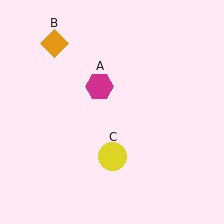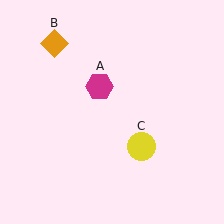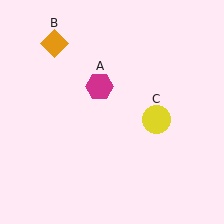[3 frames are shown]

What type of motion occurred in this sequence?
The yellow circle (object C) rotated counterclockwise around the center of the scene.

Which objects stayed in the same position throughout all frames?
Magenta hexagon (object A) and orange diamond (object B) remained stationary.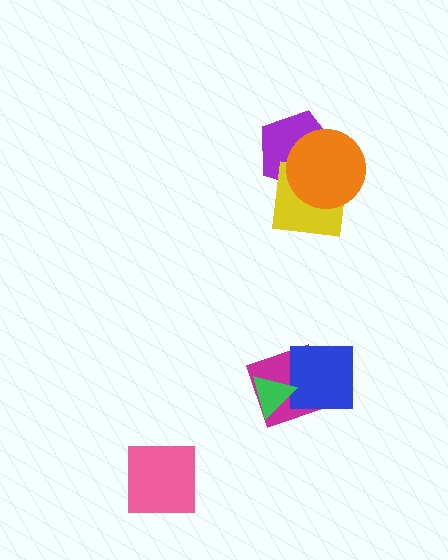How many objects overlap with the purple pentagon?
2 objects overlap with the purple pentagon.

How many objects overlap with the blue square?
1 object overlaps with the blue square.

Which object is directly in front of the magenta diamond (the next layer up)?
The blue square is directly in front of the magenta diamond.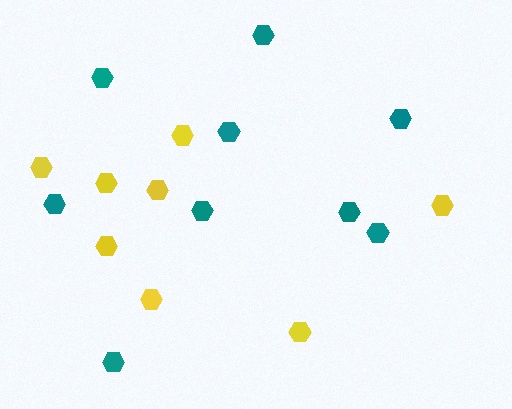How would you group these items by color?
There are 2 groups: one group of teal hexagons (9) and one group of yellow hexagons (8).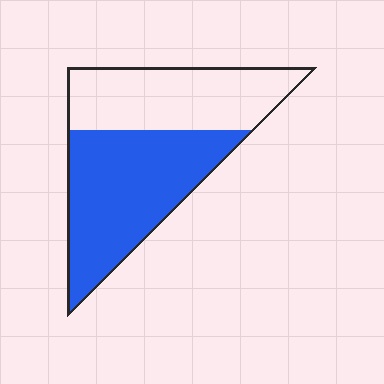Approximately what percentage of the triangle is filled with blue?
Approximately 55%.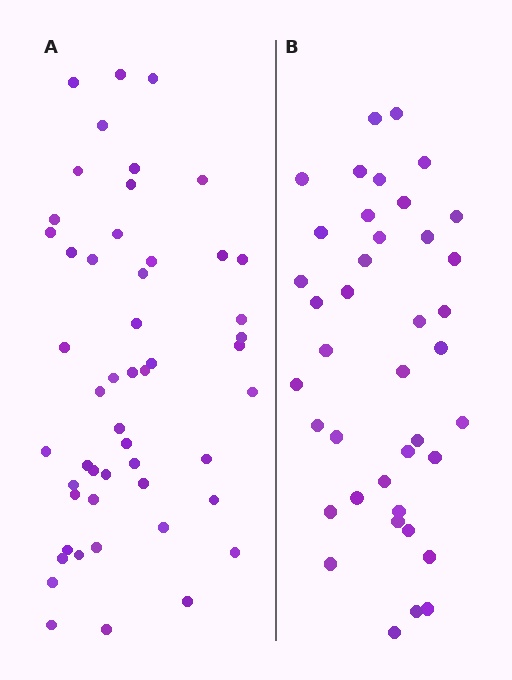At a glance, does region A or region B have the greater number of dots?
Region A (the left region) has more dots.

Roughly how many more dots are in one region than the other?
Region A has roughly 12 or so more dots than region B.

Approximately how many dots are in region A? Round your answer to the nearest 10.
About 50 dots. (The exact count is 51, which rounds to 50.)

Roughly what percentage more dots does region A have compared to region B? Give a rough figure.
About 30% more.